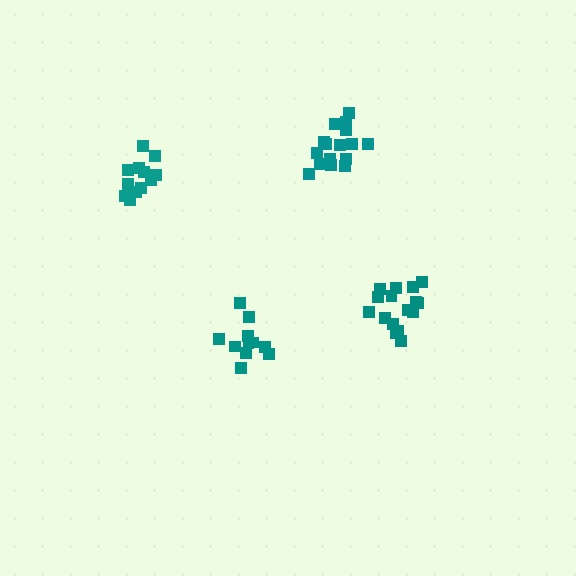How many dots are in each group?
Group 1: 16 dots, Group 2: 12 dots, Group 3: 16 dots, Group 4: 11 dots (55 total).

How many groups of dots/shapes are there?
There are 4 groups.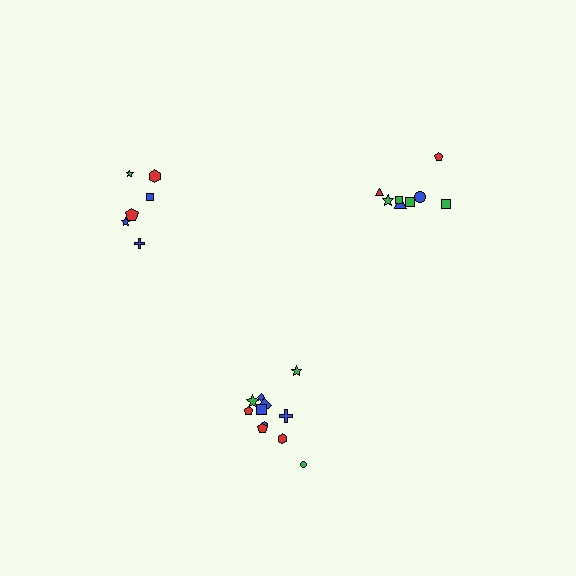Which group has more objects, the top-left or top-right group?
The top-right group.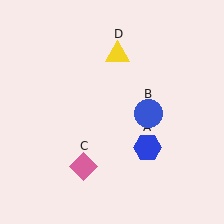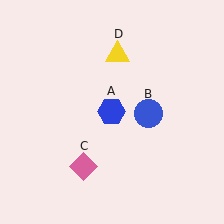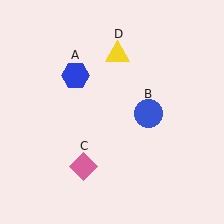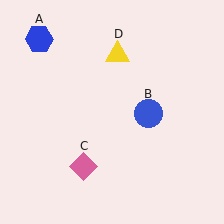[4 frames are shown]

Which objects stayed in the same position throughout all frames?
Blue circle (object B) and pink diamond (object C) and yellow triangle (object D) remained stationary.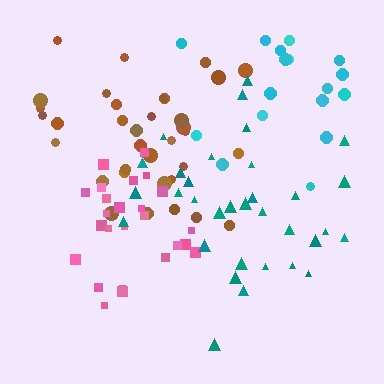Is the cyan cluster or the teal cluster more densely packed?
Cyan.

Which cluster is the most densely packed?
Pink.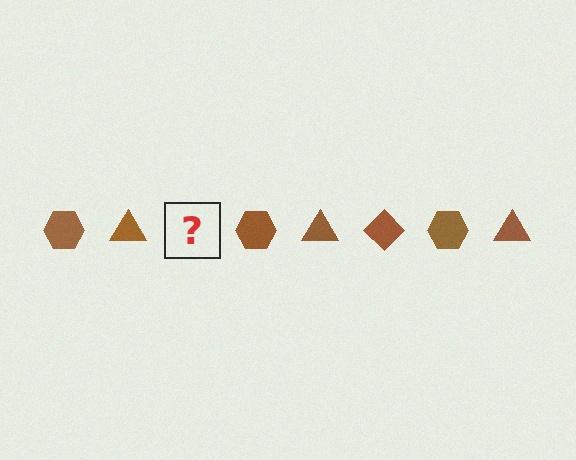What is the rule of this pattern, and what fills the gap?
The rule is that the pattern cycles through hexagon, triangle, diamond shapes in brown. The gap should be filled with a brown diamond.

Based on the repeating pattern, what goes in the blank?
The blank should be a brown diamond.